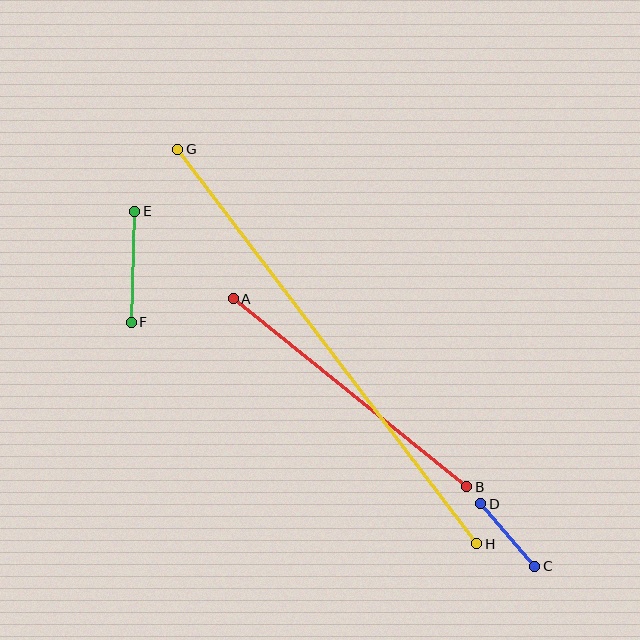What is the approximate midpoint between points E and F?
The midpoint is at approximately (133, 267) pixels.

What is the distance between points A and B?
The distance is approximately 300 pixels.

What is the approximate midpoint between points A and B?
The midpoint is at approximately (350, 393) pixels.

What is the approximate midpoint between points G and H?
The midpoint is at approximately (327, 346) pixels.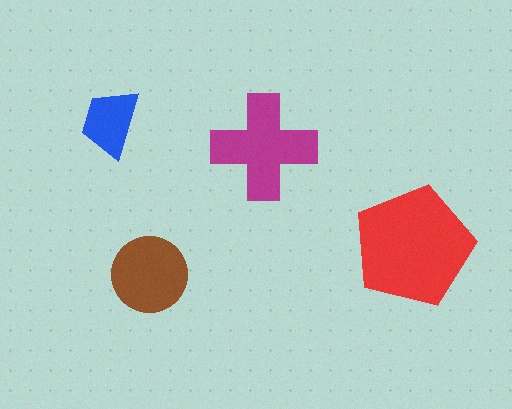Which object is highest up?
The blue trapezoid is topmost.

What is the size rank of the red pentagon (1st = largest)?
1st.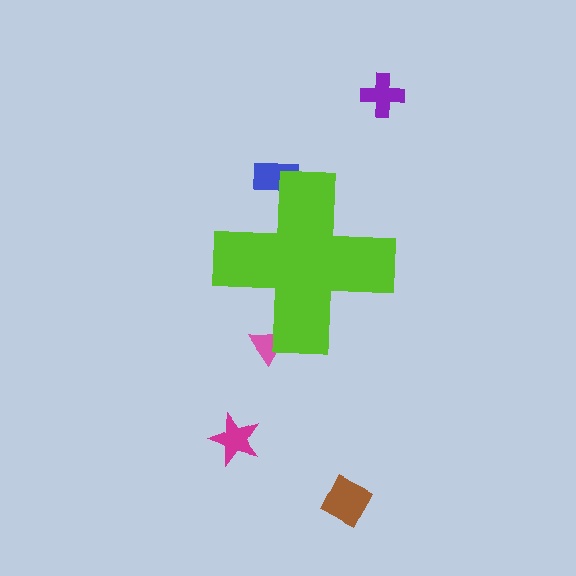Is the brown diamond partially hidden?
No, the brown diamond is fully visible.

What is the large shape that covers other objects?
A lime cross.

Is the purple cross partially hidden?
No, the purple cross is fully visible.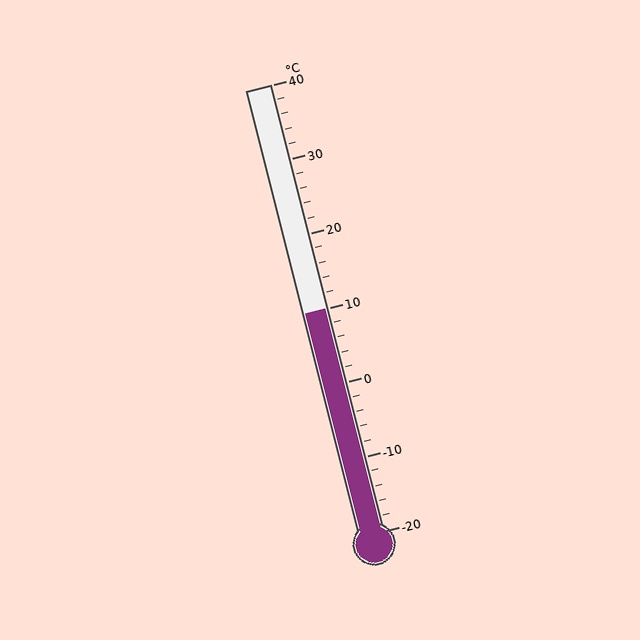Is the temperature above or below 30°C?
The temperature is below 30°C.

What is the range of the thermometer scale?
The thermometer scale ranges from -20°C to 40°C.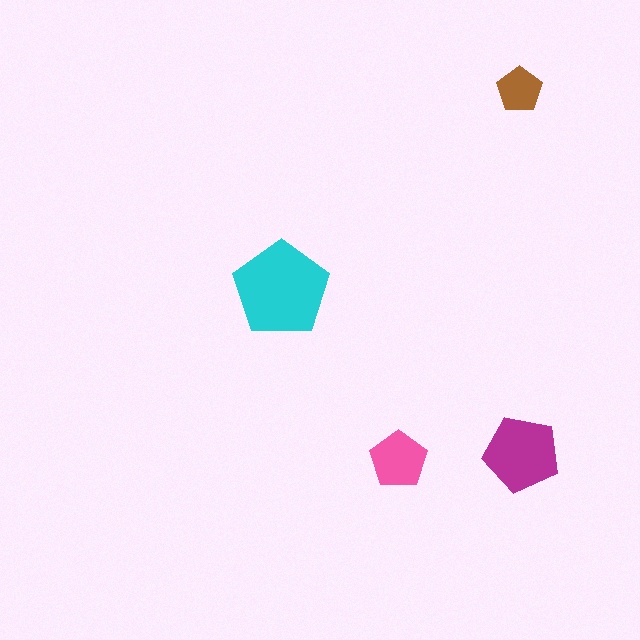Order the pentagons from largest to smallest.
the cyan one, the magenta one, the pink one, the brown one.